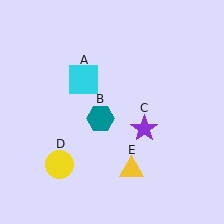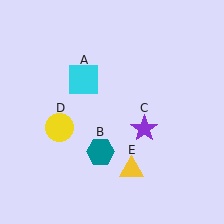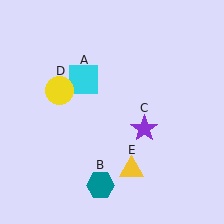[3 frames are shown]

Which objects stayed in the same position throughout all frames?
Cyan square (object A) and purple star (object C) and yellow triangle (object E) remained stationary.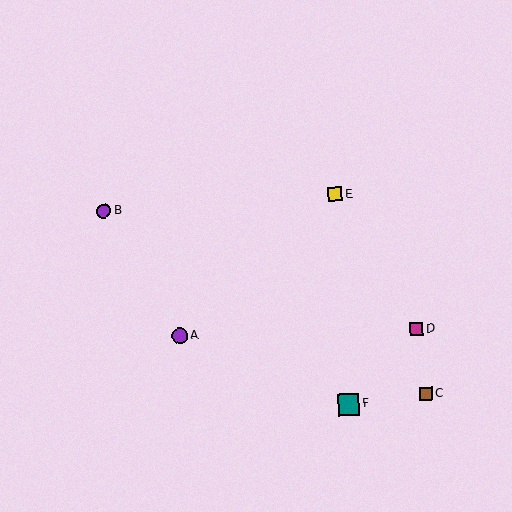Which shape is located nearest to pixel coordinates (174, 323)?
The purple circle (labeled A) at (180, 336) is nearest to that location.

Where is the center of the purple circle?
The center of the purple circle is at (180, 336).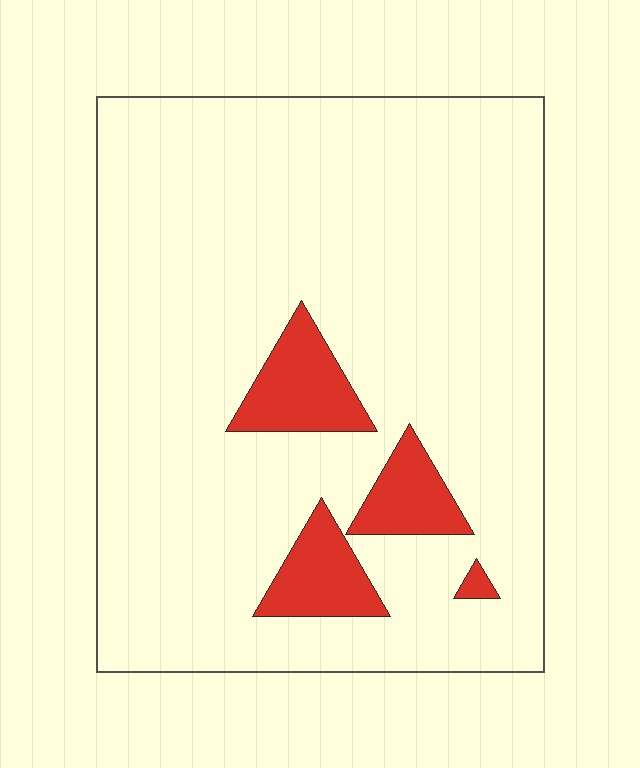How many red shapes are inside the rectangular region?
4.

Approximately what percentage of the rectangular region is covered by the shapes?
Approximately 10%.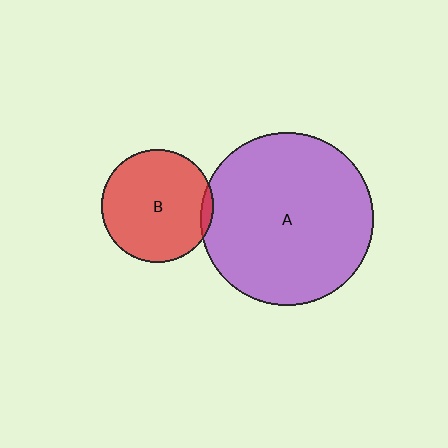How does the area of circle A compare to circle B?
Approximately 2.3 times.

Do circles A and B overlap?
Yes.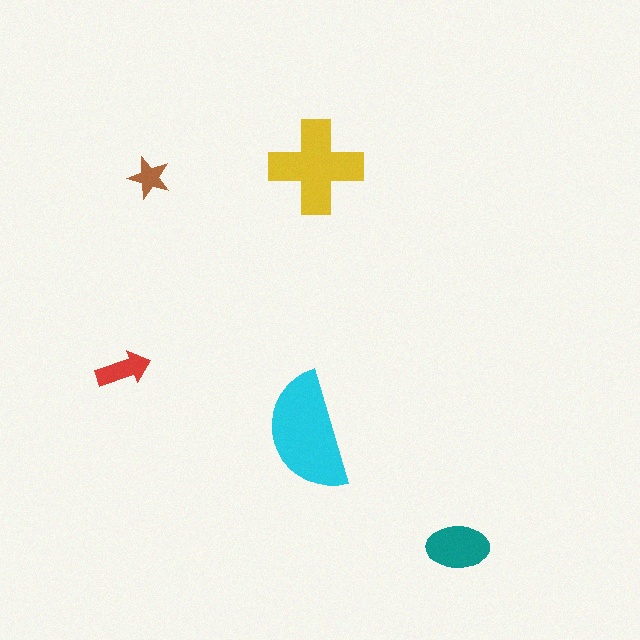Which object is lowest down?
The teal ellipse is bottommost.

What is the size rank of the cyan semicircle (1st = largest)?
1st.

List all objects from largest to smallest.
The cyan semicircle, the yellow cross, the teal ellipse, the red arrow, the brown star.